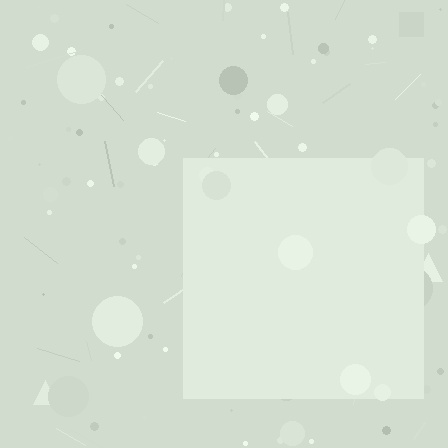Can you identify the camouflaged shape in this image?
The camouflaged shape is a square.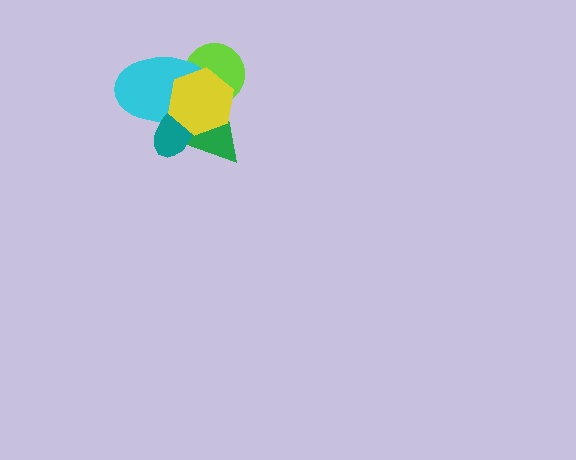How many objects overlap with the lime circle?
3 objects overlap with the lime circle.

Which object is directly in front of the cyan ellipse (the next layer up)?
The green triangle is directly in front of the cyan ellipse.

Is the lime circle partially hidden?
Yes, it is partially covered by another shape.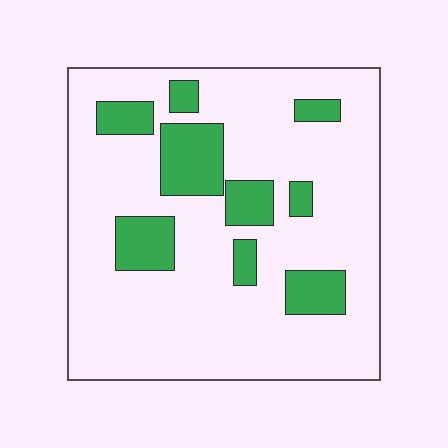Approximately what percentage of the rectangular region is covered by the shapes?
Approximately 20%.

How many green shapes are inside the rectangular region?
9.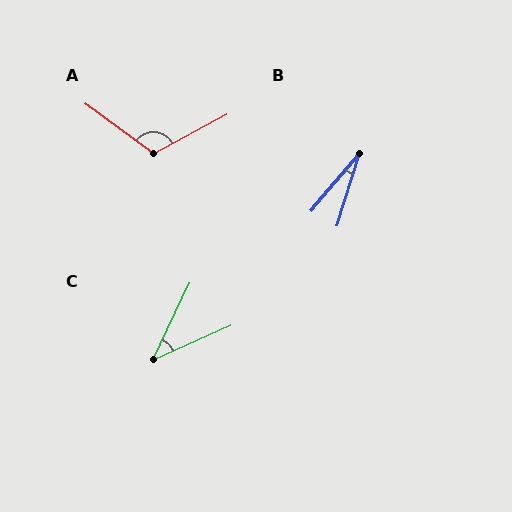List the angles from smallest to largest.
B (23°), C (40°), A (116°).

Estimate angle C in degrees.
Approximately 40 degrees.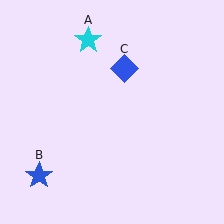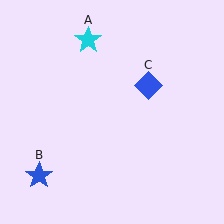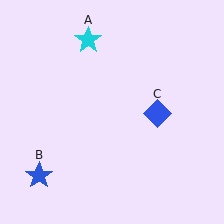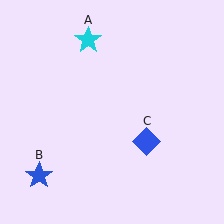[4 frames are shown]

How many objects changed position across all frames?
1 object changed position: blue diamond (object C).